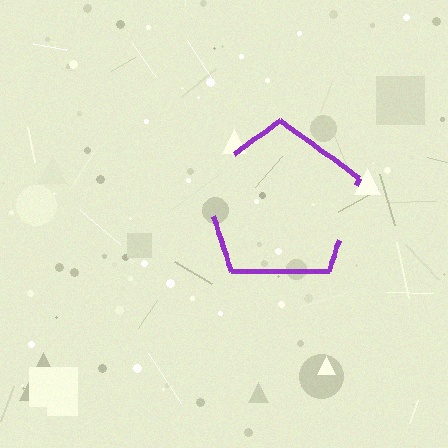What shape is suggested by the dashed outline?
The dashed outline suggests a pentagon.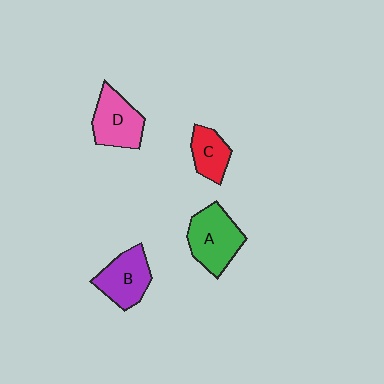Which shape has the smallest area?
Shape C (red).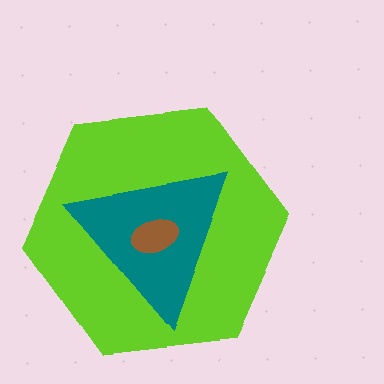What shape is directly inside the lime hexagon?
The teal triangle.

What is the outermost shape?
The lime hexagon.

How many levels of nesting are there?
3.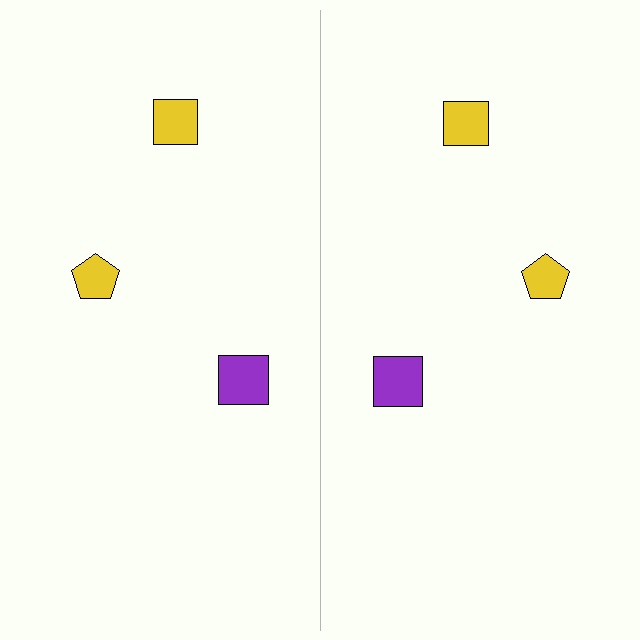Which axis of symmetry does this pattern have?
The pattern has a vertical axis of symmetry running through the center of the image.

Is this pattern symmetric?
Yes, this pattern has bilateral (reflection) symmetry.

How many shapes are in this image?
There are 6 shapes in this image.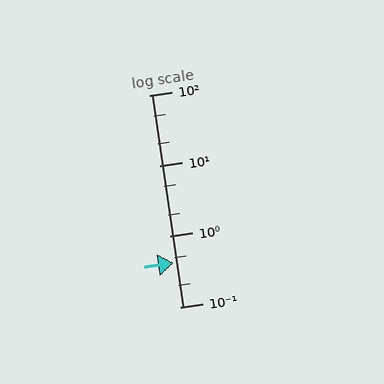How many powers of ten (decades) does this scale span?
The scale spans 3 decades, from 0.1 to 100.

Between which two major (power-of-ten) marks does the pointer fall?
The pointer is between 0.1 and 1.